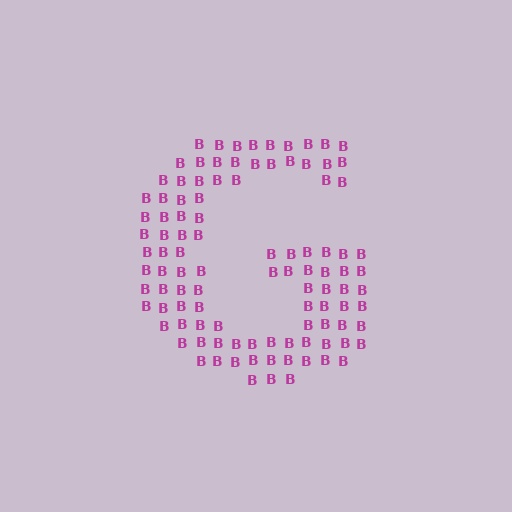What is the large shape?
The large shape is the letter G.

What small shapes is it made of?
It is made of small letter B's.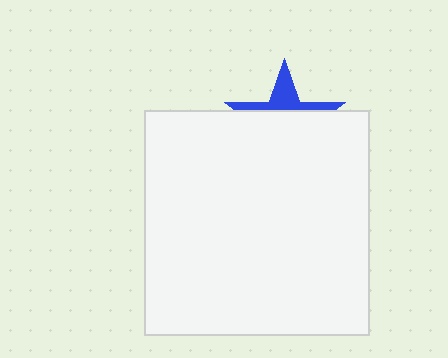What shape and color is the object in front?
The object in front is a white square.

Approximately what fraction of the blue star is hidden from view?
Roughly 68% of the blue star is hidden behind the white square.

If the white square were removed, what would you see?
You would see the complete blue star.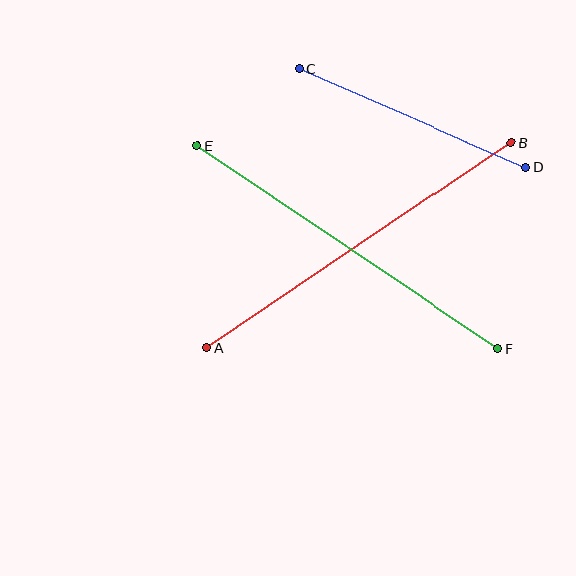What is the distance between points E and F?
The distance is approximately 362 pixels.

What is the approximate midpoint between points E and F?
The midpoint is at approximately (347, 247) pixels.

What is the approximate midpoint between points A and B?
The midpoint is at approximately (359, 245) pixels.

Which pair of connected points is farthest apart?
Points A and B are farthest apart.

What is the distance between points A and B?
The distance is approximately 367 pixels.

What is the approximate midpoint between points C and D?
The midpoint is at approximately (413, 118) pixels.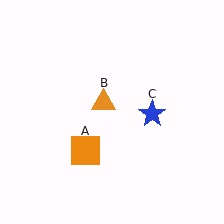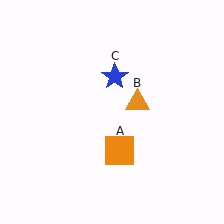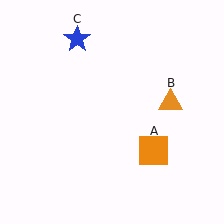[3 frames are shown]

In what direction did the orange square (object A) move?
The orange square (object A) moved right.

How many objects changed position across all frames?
3 objects changed position: orange square (object A), orange triangle (object B), blue star (object C).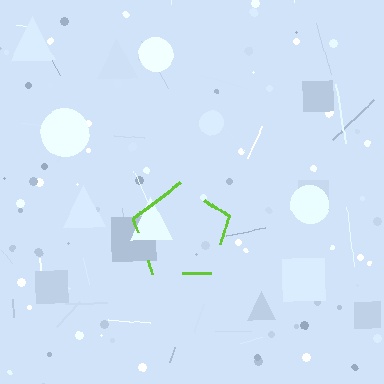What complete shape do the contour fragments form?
The contour fragments form a pentagon.